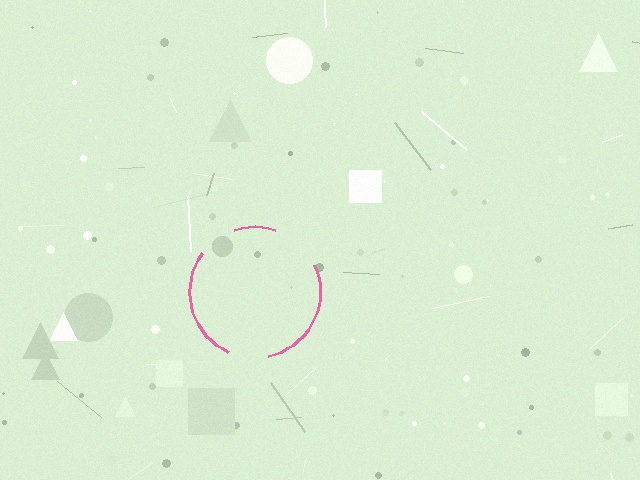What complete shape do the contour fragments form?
The contour fragments form a circle.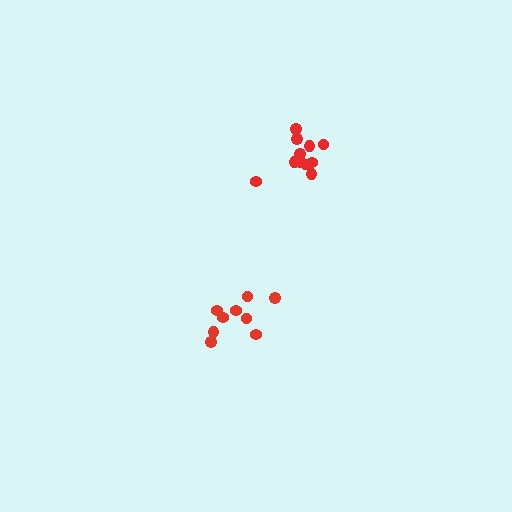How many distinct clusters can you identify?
There are 2 distinct clusters.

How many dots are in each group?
Group 1: 9 dots, Group 2: 11 dots (20 total).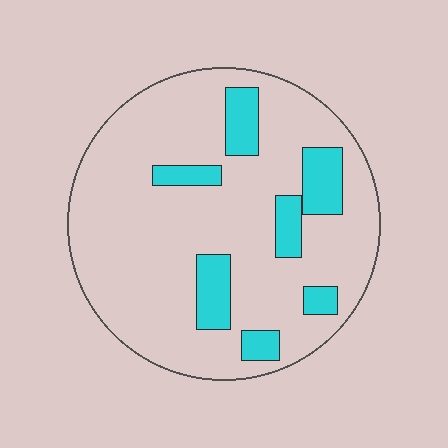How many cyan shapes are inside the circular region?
7.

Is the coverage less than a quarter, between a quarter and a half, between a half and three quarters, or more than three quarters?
Less than a quarter.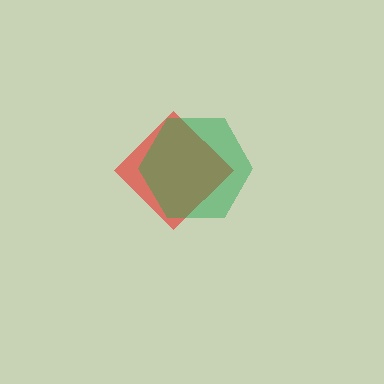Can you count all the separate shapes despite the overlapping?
Yes, there are 2 separate shapes.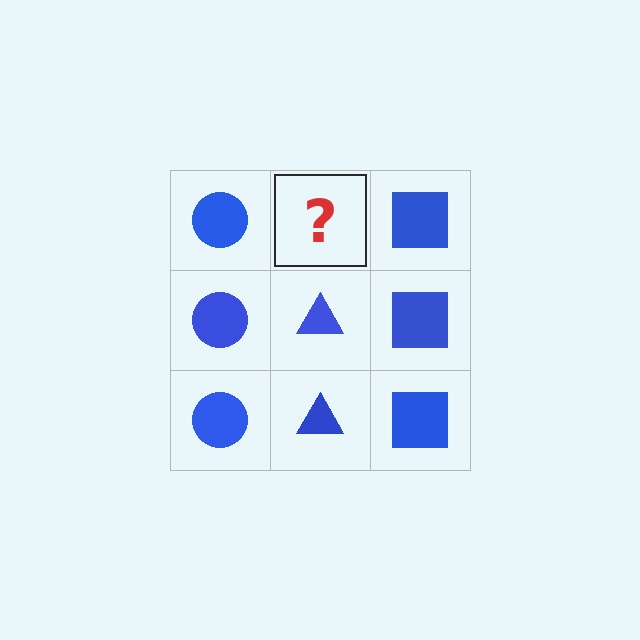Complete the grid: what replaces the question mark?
The question mark should be replaced with a blue triangle.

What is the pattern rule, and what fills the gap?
The rule is that each column has a consistent shape. The gap should be filled with a blue triangle.